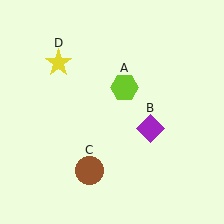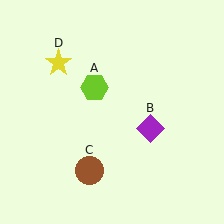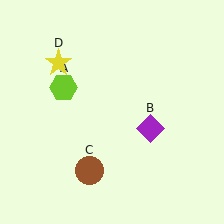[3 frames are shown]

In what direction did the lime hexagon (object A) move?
The lime hexagon (object A) moved left.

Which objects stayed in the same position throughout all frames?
Purple diamond (object B) and brown circle (object C) and yellow star (object D) remained stationary.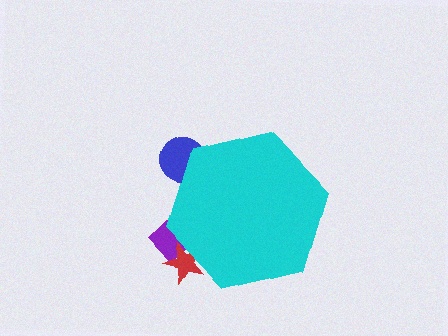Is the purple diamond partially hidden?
Yes, the purple diamond is partially hidden behind the cyan hexagon.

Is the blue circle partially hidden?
Yes, the blue circle is partially hidden behind the cyan hexagon.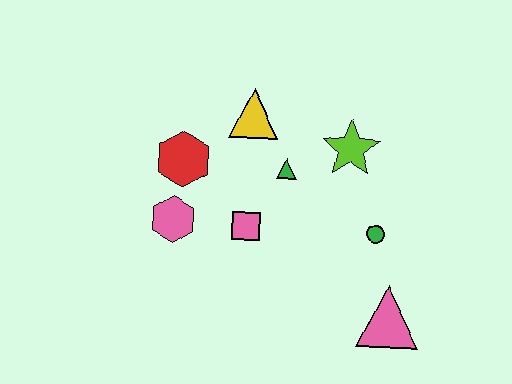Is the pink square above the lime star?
No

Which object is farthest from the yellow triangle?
The pink triangle is farthest from the yellow triangle.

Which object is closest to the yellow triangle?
The green triangle is closest to the yellow triangle.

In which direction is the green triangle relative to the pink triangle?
The green triangle is above the pink triangle.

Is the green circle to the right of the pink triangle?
No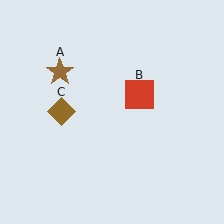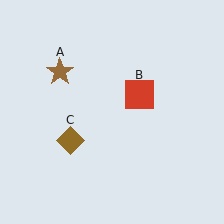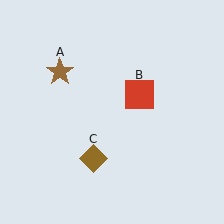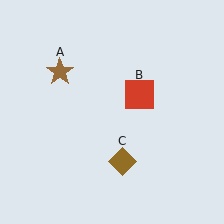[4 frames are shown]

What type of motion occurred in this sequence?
The brown diamond (object C) rotated counterclockwise around the center of the scene.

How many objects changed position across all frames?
1 object changed position: brown diamond (object C).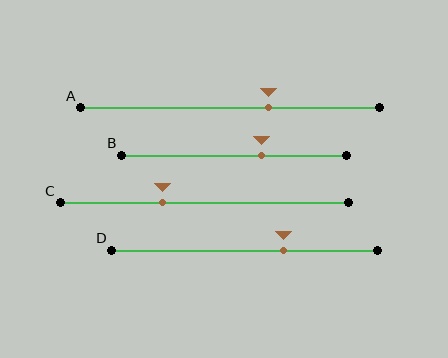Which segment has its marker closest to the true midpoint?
Segment B has its marker closest to the true midpoint.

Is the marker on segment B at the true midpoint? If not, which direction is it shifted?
No, the marker on segment B is shifted to the right by about 12% of the segment length.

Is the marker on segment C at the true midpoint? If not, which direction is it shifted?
No, the marker on segment C is shifted to the left by about 14% of the segment length.